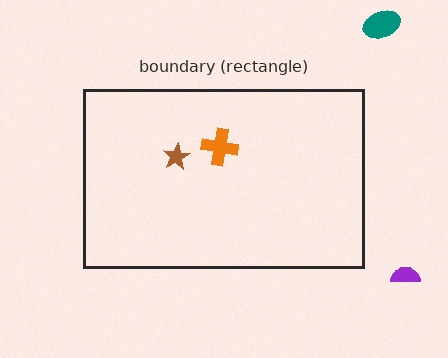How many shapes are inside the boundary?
2 inside, 2 outside.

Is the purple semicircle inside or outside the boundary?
Outside.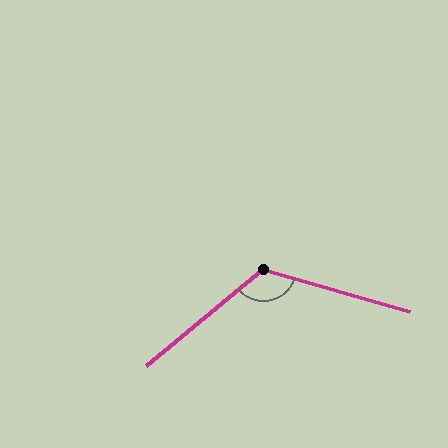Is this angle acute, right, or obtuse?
It is obtuse.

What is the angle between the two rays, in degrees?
Approximately 124 degrees.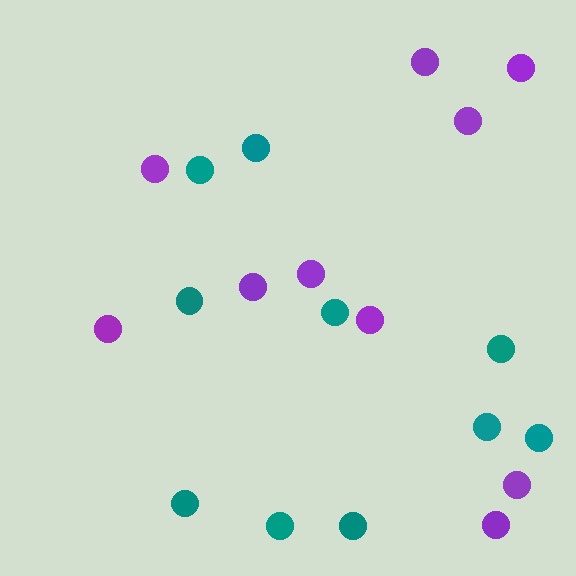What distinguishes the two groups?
There are 2 groups: one group of teal circles (10) and one group of purple circles (10).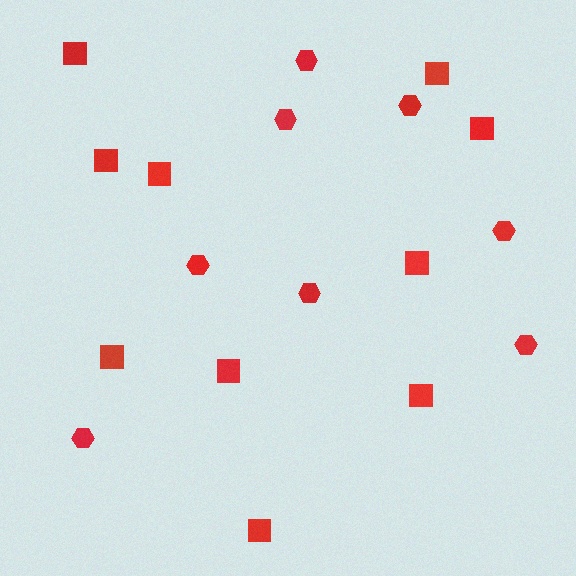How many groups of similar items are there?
There are 2 groups: one group of hexagons (8) and one group of squares (10).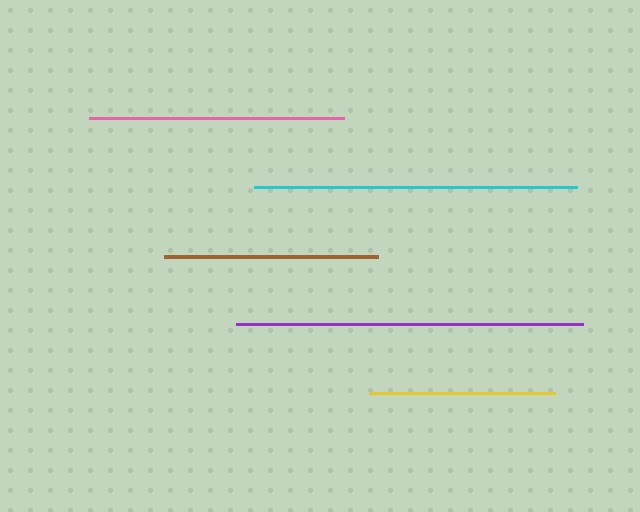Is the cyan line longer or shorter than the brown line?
The cyan line is longer than the brown line.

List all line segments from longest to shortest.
From longest to shortest: purple, cyan, pink, brown, yellow.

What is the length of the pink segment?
The pink segment is approximately 255 pixels long.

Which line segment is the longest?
The purple line is the longest at approximately 348 pixels.